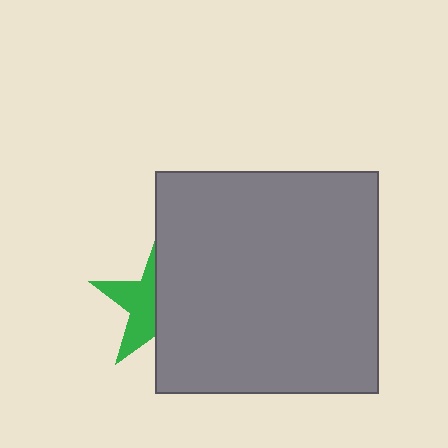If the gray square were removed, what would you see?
You would see the complete green star.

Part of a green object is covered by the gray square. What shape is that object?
It is a star.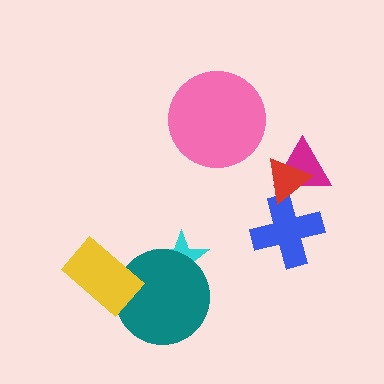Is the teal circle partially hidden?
Yes, it is partially covered by another shape.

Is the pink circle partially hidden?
No, no other shape covers it.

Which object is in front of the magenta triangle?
The red triangle is in front of the magenta triangle.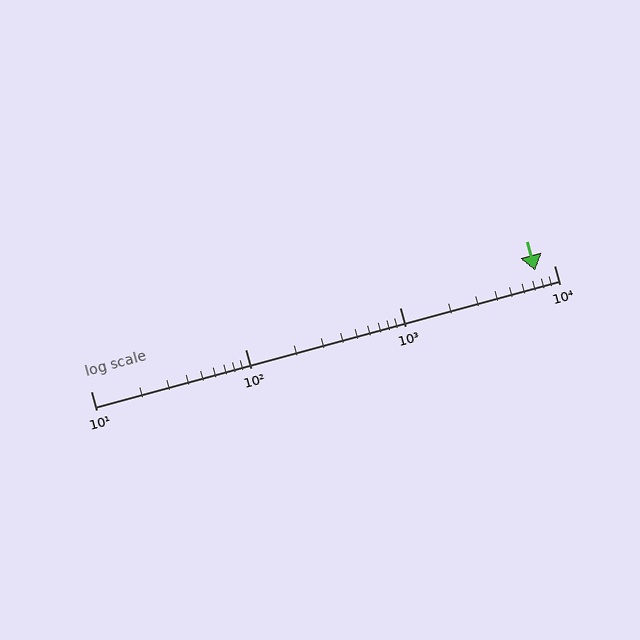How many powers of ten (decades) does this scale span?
The scale spans 3 decades, from 10 to 10000.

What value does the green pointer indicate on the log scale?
The pointer indicates approximately 7500.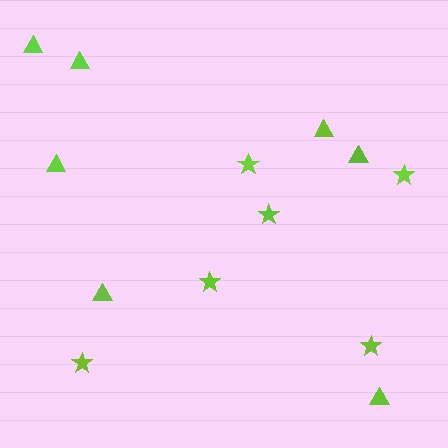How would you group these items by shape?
There are 2 groups: one group of stars (6) and one group of triangles (7).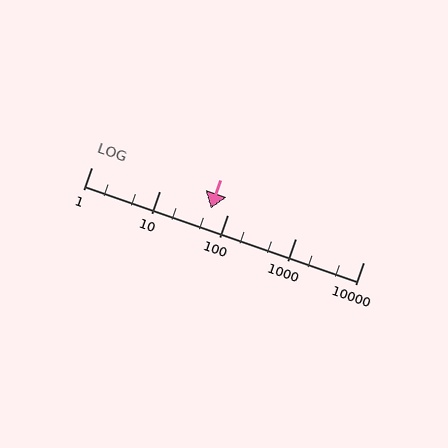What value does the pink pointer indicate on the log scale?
The pointer indicates approximately 57.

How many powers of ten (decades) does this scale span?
The scale spans 4 decades, from 1 to 10000.